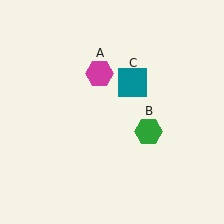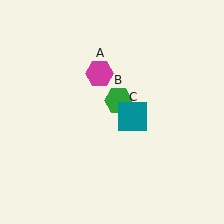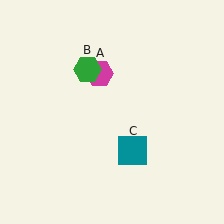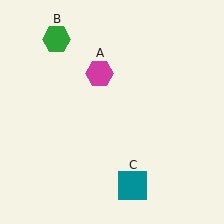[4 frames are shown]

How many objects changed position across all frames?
2 objects changed position: green hexagon (object B), teal square (object C).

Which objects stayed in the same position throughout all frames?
Magenta hexagon (object A) remained stationary.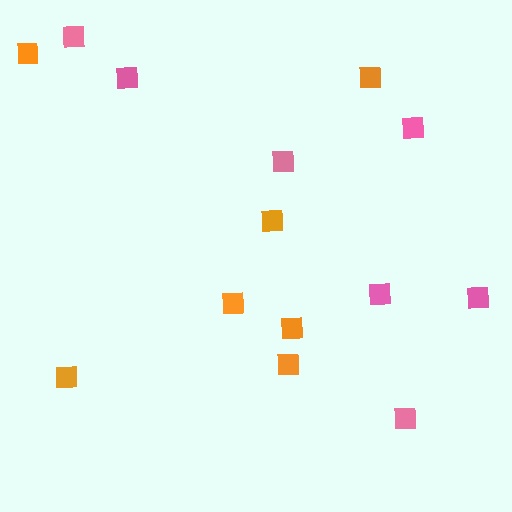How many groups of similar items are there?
There are 2 groups: one group of orange squares (7) and one group of pink squares (7).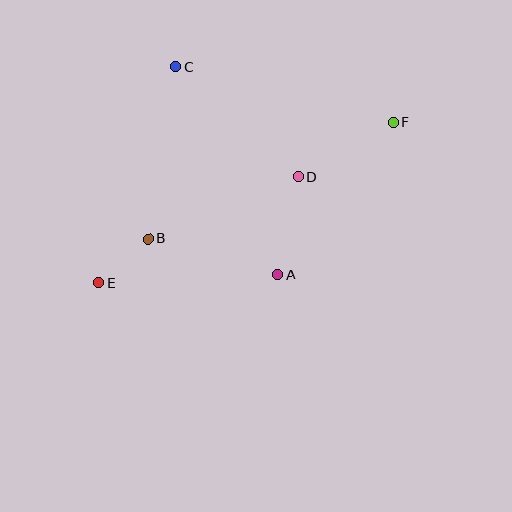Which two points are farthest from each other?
Points E and F are farthest from each other.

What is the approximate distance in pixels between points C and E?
The distance between C and E is approximately 229 pixels.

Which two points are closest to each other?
Points B and E are closest to each other.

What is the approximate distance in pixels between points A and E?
The distance between A and E is approximately 179 pixels.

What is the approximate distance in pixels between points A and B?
The distance between A and B is approximately 135 pixels.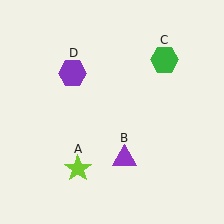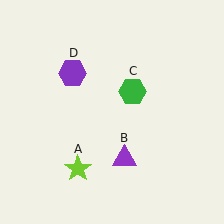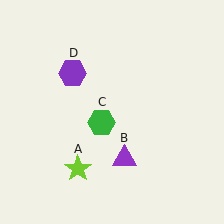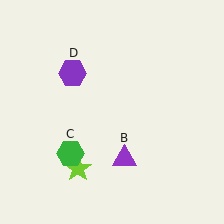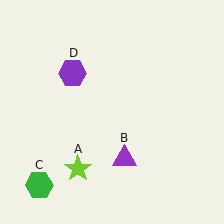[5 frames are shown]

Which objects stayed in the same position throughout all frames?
Lime star (object A) and purple triangle (object B) and purple hexagon (object D) remained stationary.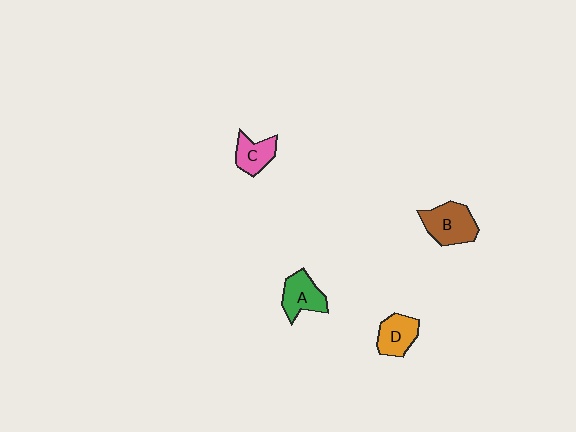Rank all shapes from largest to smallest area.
From largest to smallest: B (brown), A (green), D (orange), C (pink).